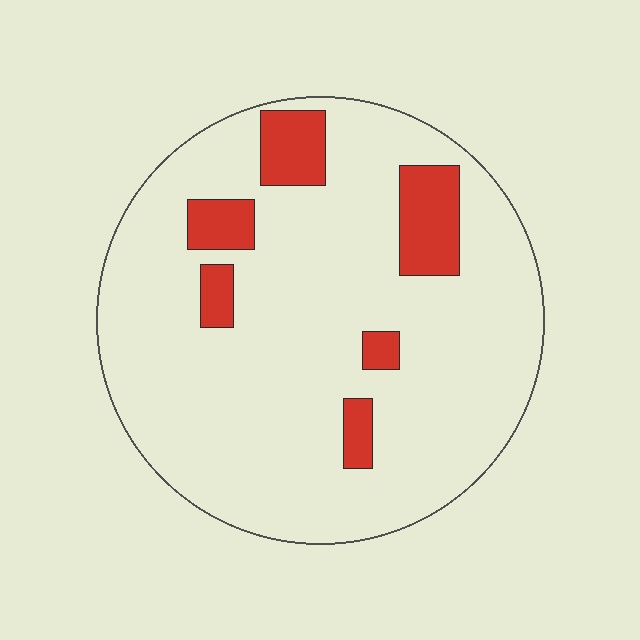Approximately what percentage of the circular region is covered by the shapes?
Approximately 15%.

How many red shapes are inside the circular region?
6.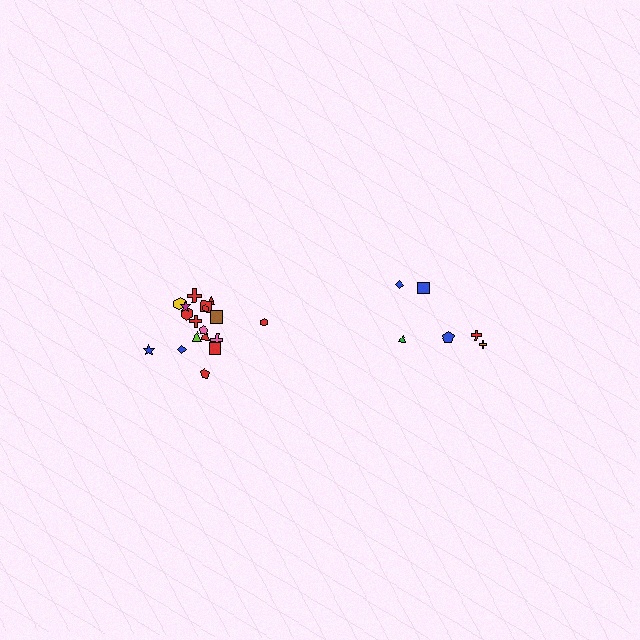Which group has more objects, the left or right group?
The left group.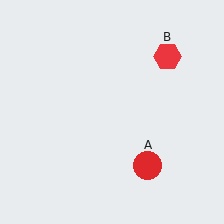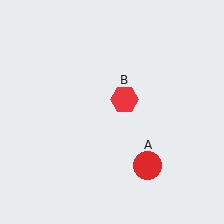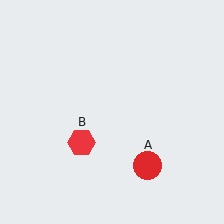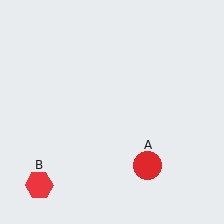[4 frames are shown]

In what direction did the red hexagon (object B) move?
The red hexagon (object B) moved down and to the left.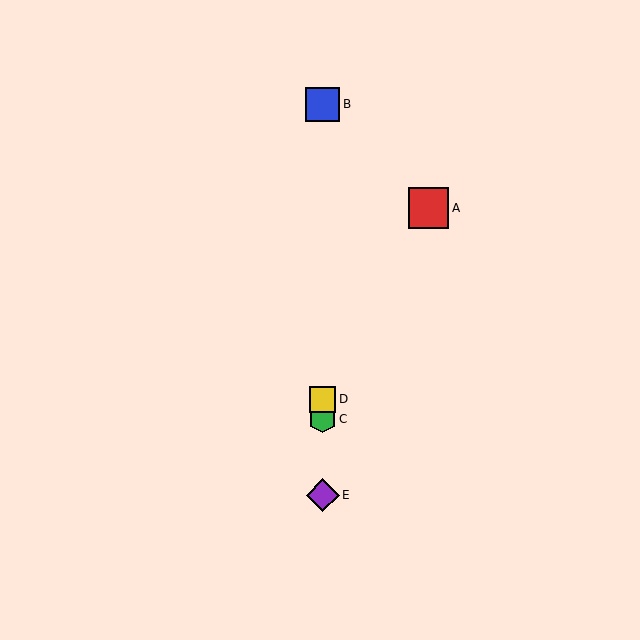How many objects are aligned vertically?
4 objects (B, C, D, E) are aligned vertically.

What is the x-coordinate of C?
Object C is at x≈323.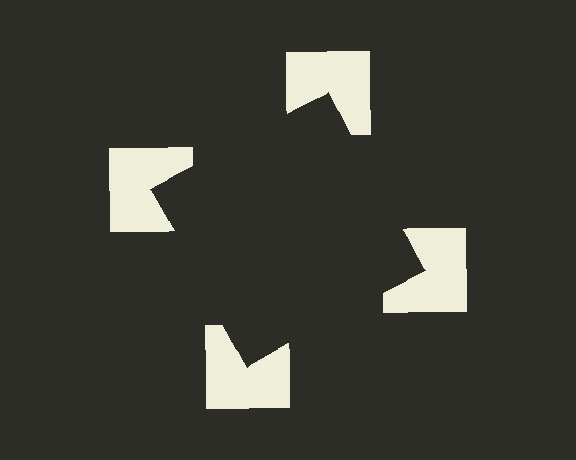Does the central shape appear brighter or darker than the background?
It typically appears slightly darker than the background, even though no actual brightness change is drawn.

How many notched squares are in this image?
There are 4 — one at each vertex of the illusory square.